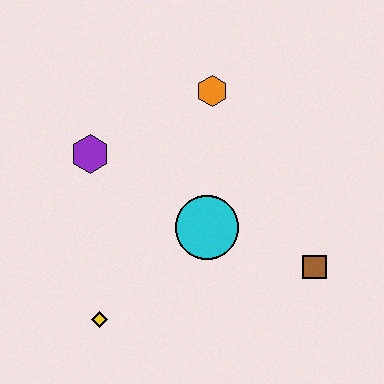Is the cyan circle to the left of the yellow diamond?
No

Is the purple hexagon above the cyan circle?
Yes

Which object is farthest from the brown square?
The purple hexagon is farthest from the brown square.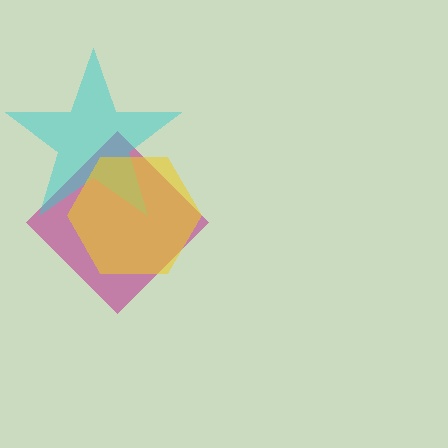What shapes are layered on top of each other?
The layered shapes are: a magenta diamond, a cyan star, a yellow hexagon.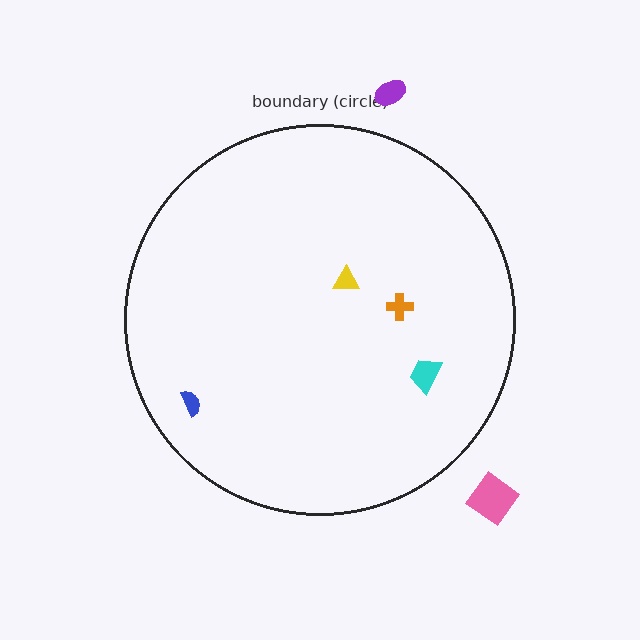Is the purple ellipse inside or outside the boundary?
Outside.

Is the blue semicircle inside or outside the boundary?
Inside.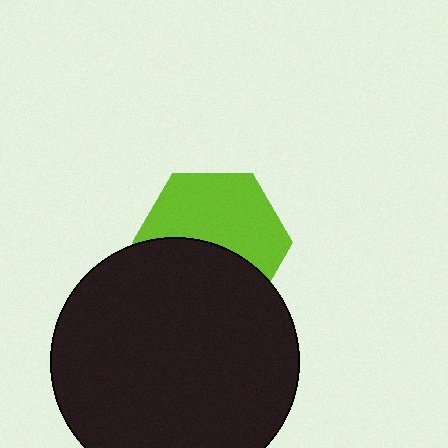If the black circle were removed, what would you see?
You would see the complete lime hexagon.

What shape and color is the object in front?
The object in front is a black circle.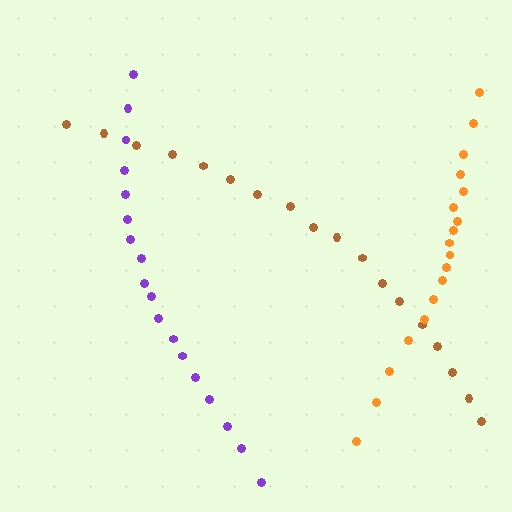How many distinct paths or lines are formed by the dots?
There are 3 distinct paths.